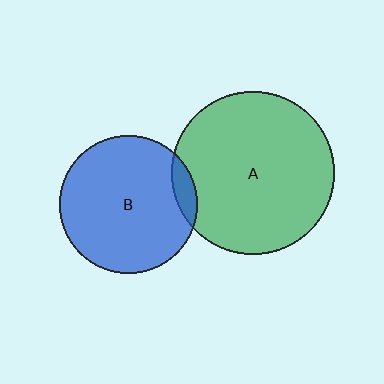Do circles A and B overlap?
Yes.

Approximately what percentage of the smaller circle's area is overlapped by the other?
Approximately 10%.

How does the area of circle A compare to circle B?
Approximately 1.4 times.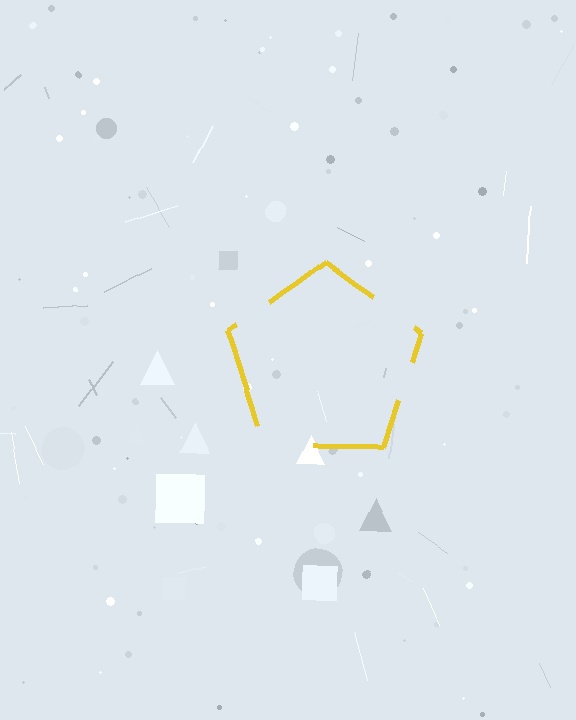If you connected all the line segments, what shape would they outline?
They would outline a pentagon.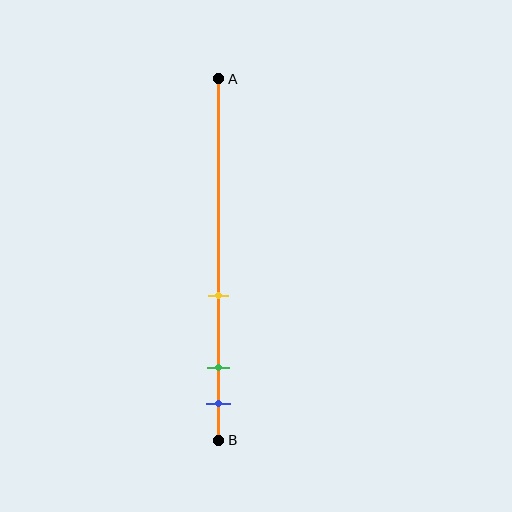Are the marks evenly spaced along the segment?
No, the marks are not evenly spaced.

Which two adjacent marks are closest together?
The green and blue marks are the closest adjacent pair.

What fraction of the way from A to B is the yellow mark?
The yellow mark is approximately 60% (0.6) of the way from A to B.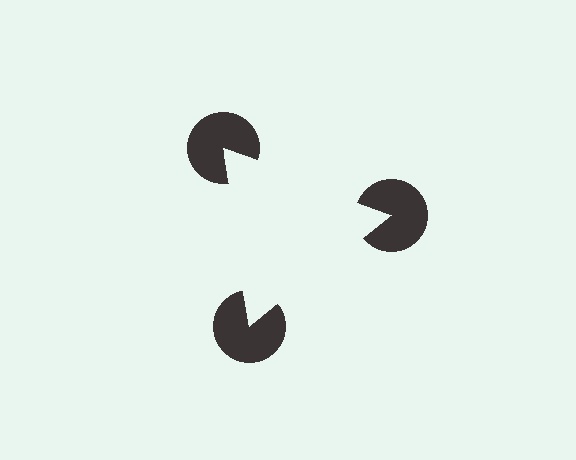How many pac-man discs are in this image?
There are 3 — one at each vertex of the illusory triangle.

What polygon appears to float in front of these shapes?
An illusory triangle — its edges are inferred from the aligned wedge cuts in the pac-man discs, not physically drawn.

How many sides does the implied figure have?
3 sides.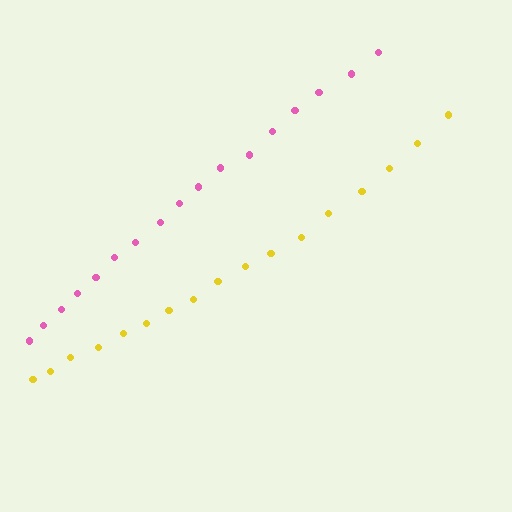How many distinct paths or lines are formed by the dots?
There are 2 distinct paths.